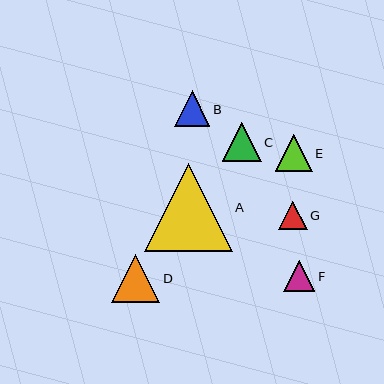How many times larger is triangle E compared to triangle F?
Triangle E is approximately 1.2 times the size of triangle F.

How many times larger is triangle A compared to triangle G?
Triangle A is approximately 3.1 times the size of triangle G.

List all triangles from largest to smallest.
From largest to smallest: A, D, C, E, B, F, G.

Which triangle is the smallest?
Triangle G is the smallest with a size of approximately 29 pixels.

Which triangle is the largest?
Triangle A is the largest with a size of approximately 88 pixels.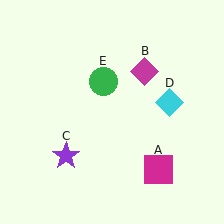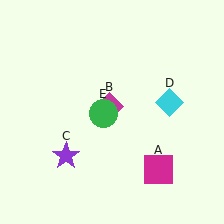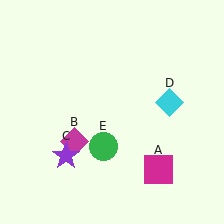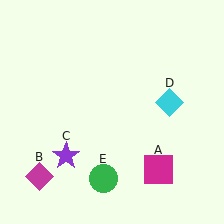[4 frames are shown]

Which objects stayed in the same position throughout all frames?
Magenta square (object A) and purple star (object C) and cyan diamond (object D) remained stationary.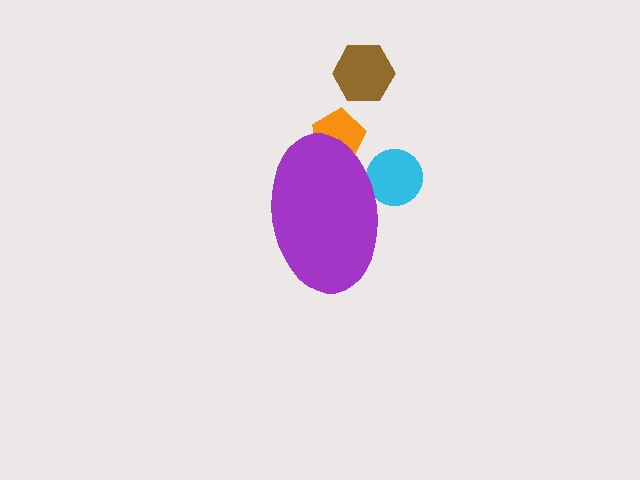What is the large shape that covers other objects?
A purple ellipse.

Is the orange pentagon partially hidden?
Yes, the orange pentagon is partially hidden behind the purple ellipse.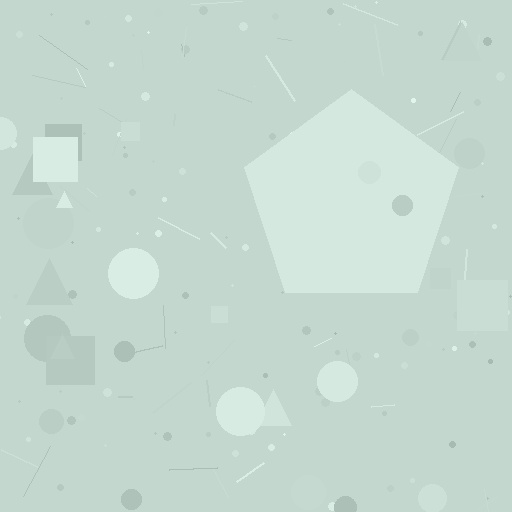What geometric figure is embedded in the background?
A pentagon is embedded in the background.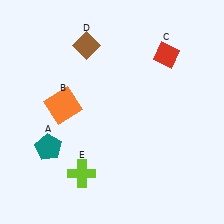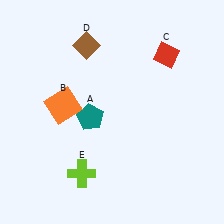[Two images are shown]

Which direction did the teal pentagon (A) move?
The teal pentagon (A) moved right.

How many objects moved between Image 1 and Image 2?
1 object moved between the two images.